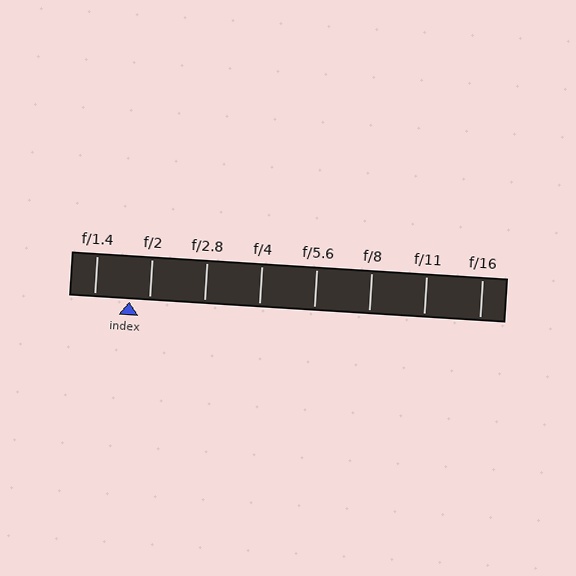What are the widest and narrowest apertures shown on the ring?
The widest aperture shown is f/1.4 and the narrowest is f/16.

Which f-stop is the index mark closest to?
The index mark is closest to f/2.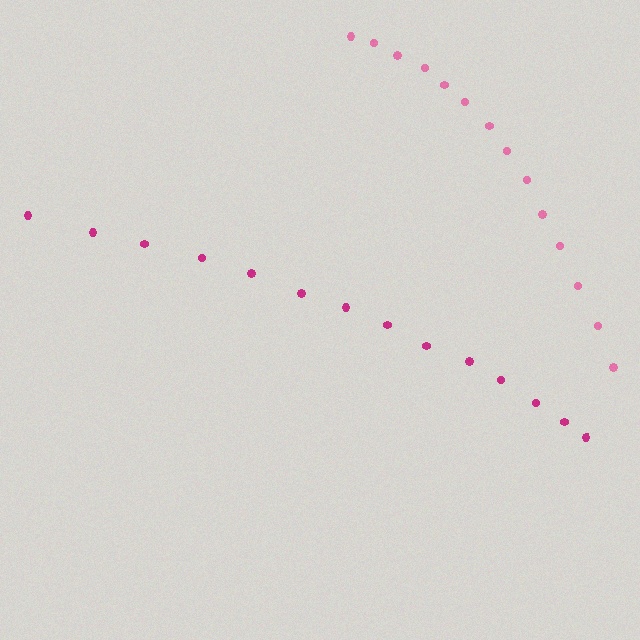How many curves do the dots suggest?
There are 2 distinct paths.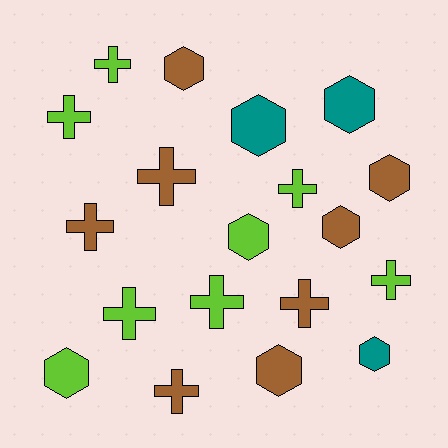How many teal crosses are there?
There are no teal crosses.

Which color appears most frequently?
Lime, with 8 objects.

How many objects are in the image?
There are 19 objects.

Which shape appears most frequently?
Cross, with 10 objects.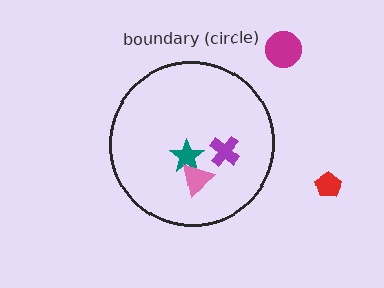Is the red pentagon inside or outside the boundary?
Outside.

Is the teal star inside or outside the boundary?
Inside.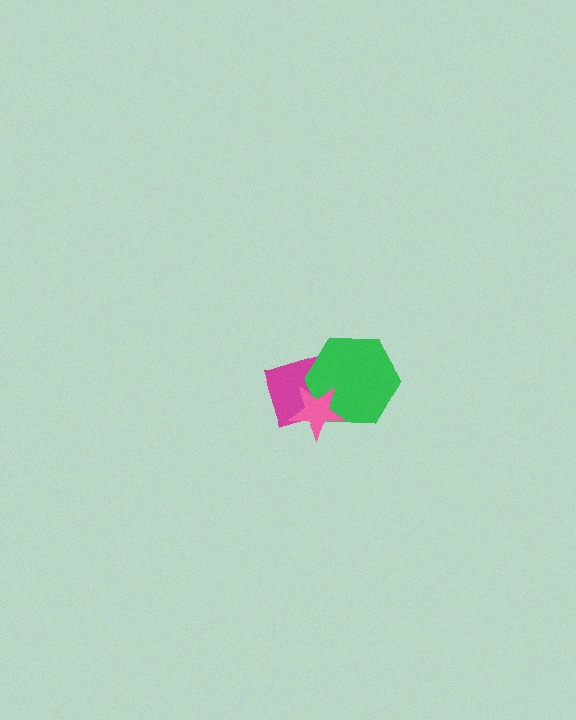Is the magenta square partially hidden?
Yes, it is partially covered by another shape.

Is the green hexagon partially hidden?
Yes, it is partially covered by another shape.